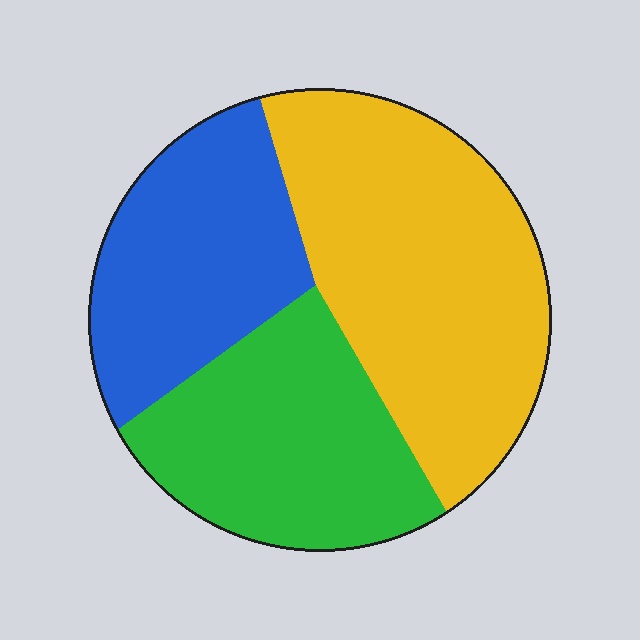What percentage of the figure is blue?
Blue takes up about one quarter (1/4) of the figure.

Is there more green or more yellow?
Yellow.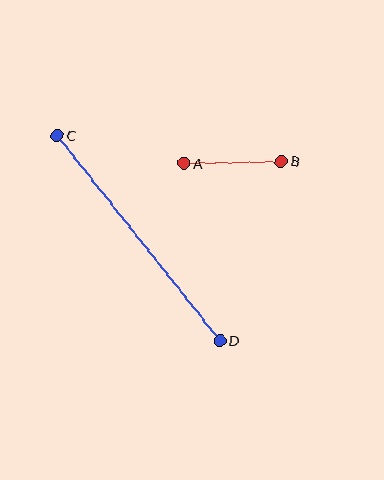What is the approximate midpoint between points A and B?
The midpoint is at approximately (233, 162) pixels.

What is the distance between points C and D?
The distance is approximately 262 pixels.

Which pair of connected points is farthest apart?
Points C and D are farthest apart.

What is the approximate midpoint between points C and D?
The midpoint is at approximately (139, 238) pixels.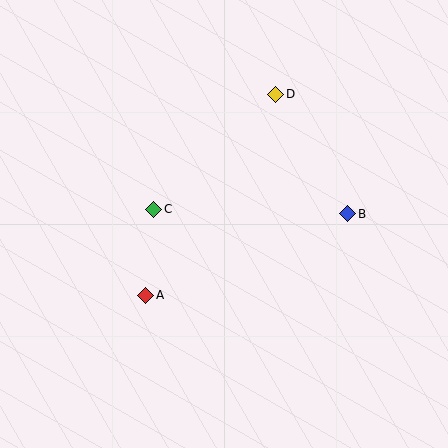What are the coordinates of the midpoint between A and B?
The midpoint between A and B is at (247, 254).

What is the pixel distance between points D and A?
The distance between D and A is 240 pixels.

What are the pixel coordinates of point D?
Point D is at (276, 94).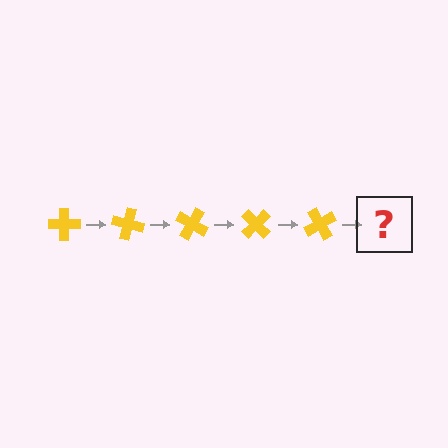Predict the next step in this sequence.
The next step is a yellow cross rotated 75 degrees.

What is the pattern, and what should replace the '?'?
The pattern is that the cross rotates 15 degrees each step. The '?' should be a yellow cross rotated 75 degrees.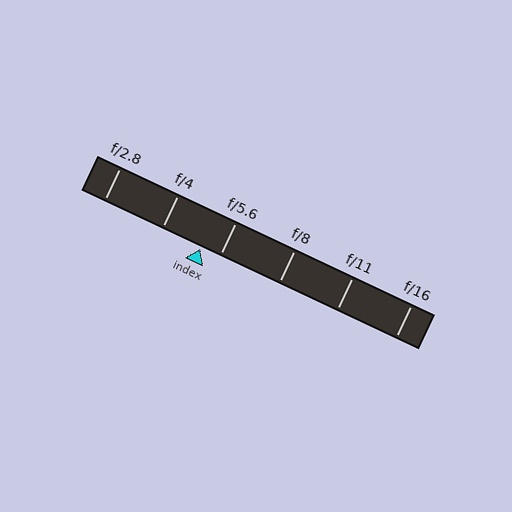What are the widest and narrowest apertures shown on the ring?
The widest aperture shown is f/2.8 and the narrowest is f/16.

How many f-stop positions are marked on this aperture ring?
There are 6 f-stop positions marked.